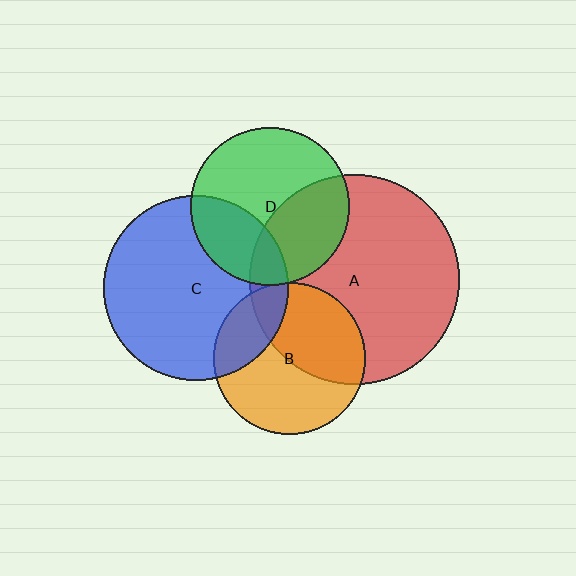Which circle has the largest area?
Circle A (red).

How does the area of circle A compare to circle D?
Approximately 1.7 times.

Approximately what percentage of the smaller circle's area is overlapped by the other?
Approximately 30%.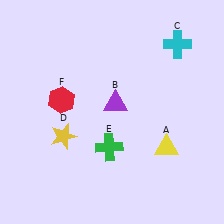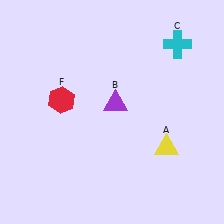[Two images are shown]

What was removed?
The green cross (E), the yellow star (D) were removed in Image 2.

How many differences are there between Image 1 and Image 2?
There are 2 differences between the two images.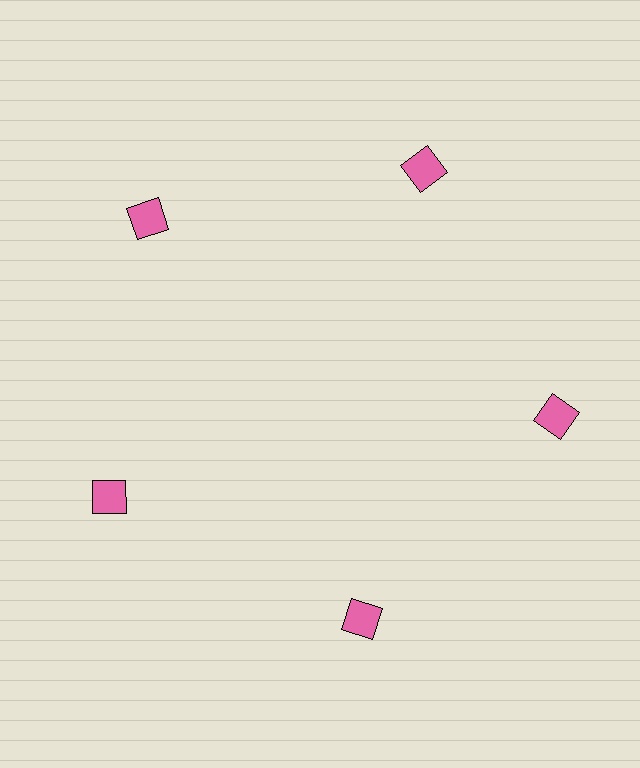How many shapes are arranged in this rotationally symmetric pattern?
There are 5 shapes, arranged in 5 groups of 1.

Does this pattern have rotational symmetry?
Yes, this pattern has 5-fold rotational symmetry. It looks the same after rotating 72 degrees around the center.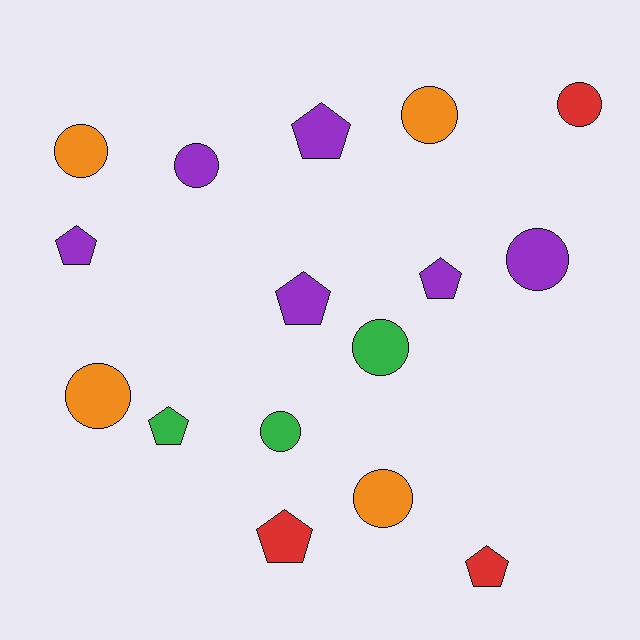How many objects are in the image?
There are 16 objects.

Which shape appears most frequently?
Circle, with 9 objects.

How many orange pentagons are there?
There are no orange pentagons.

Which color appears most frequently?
Purple, with 6 objects.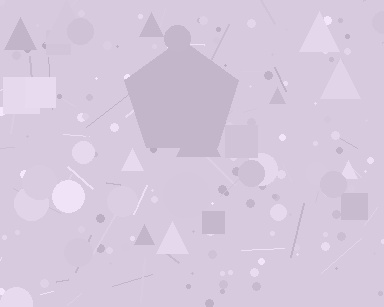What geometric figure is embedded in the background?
A pentagon is embedded in the background.